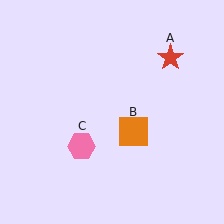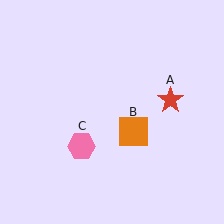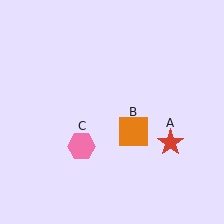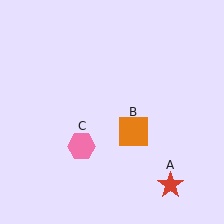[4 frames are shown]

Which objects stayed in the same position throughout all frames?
Orange square (object B) and pink hexagon (object C) remained stationary.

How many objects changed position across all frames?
1 object changed position: red star (object A).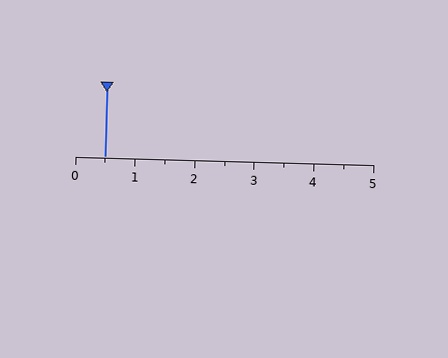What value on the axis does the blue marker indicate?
The marker indicates approximately 0.5.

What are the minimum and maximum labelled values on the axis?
The axis runs from 0 to 5.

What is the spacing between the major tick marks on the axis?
The major ticks are spaced 1 apart.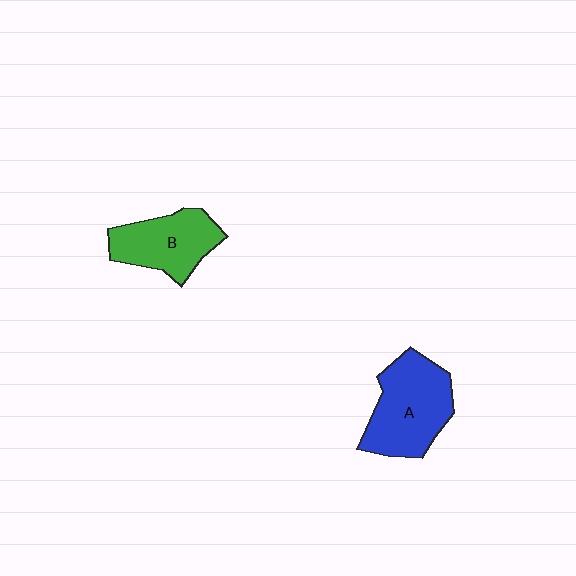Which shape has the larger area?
Shape A (blue).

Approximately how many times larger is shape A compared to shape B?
Approximately 1.3 times.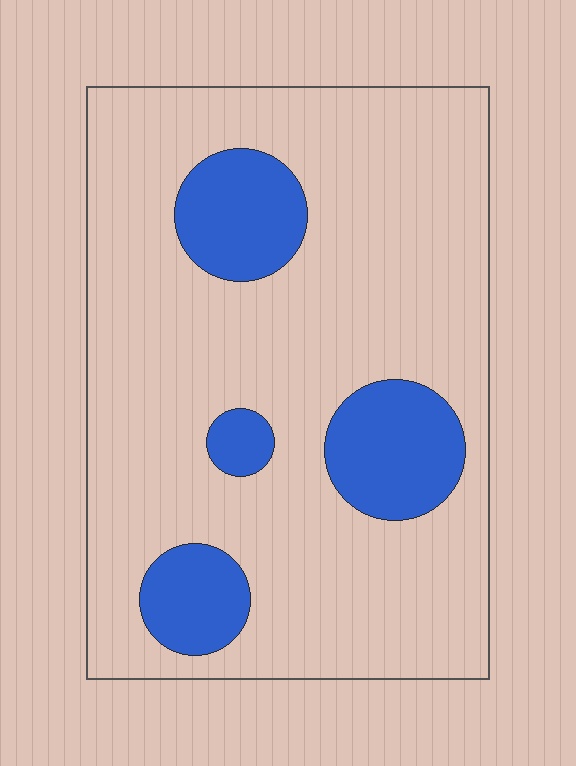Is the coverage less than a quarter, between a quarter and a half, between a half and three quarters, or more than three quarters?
Less than a quarter.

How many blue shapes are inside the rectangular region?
4.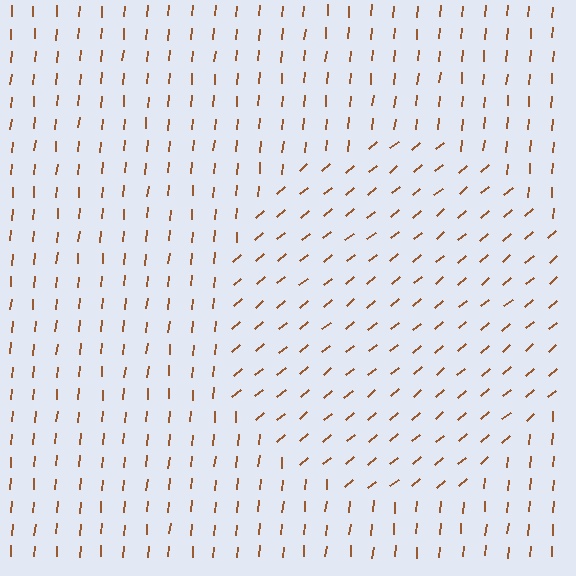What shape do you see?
I see a circle.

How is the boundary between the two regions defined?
The boundary is defined purely by a change in line orientation (approximately 45 degrees difference). All lines are the same color and thickness.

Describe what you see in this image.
The image is filled with small brown line segments. A circle region in the image has lines oriented differently from the surrounding lines, creating a visible texture boundary.